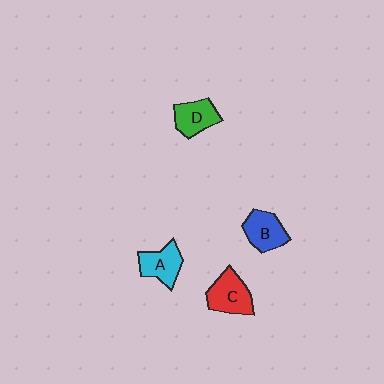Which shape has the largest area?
Shape C (red).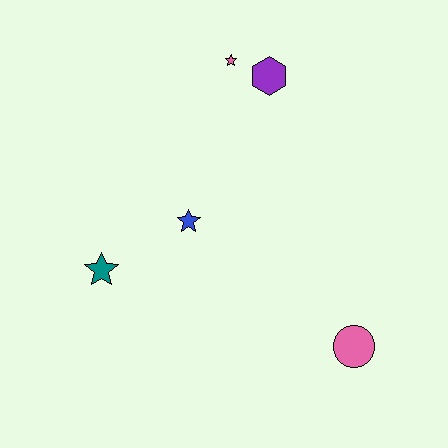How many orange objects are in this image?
There are no orange objects.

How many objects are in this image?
There are 5 objects.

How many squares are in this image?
There are no squares.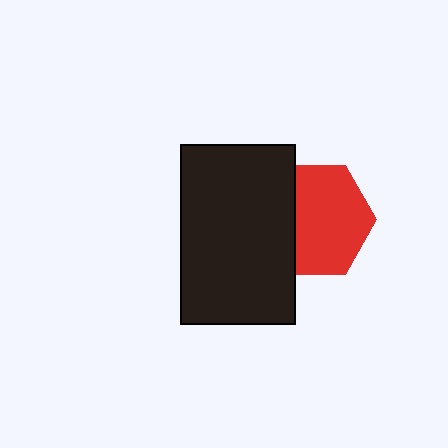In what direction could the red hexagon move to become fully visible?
The red hexagon could move right. That would shift it out from behind the black rectangle entirely.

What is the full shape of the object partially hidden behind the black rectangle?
The partially hidden object is a red hexagon.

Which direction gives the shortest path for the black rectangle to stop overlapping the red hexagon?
Moving left gives the shortest separation.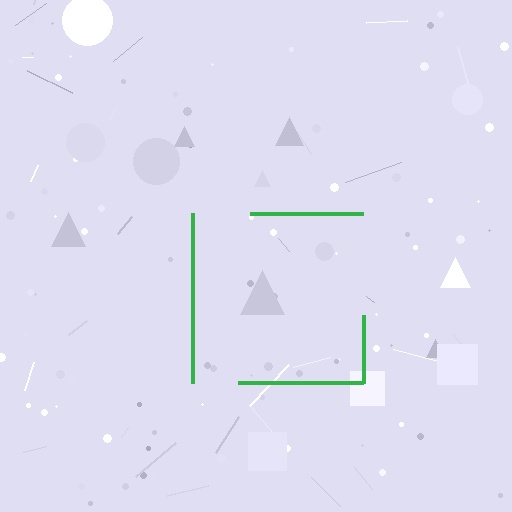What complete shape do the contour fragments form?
The contour fragments form a square.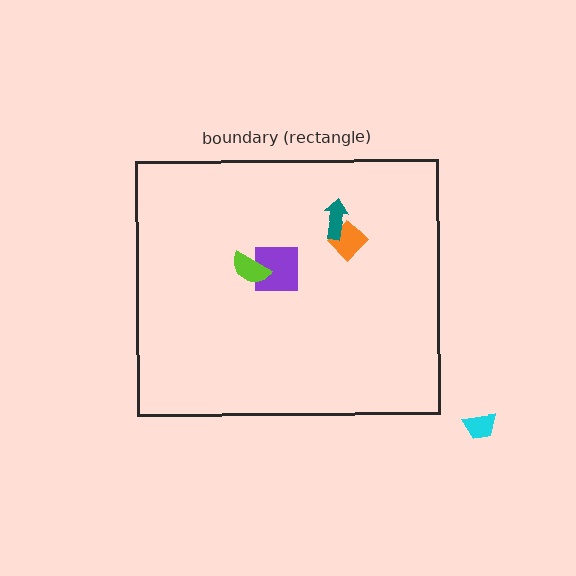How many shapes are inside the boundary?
4 inside, 1 outside.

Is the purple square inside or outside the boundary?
Inside.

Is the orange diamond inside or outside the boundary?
Inside.